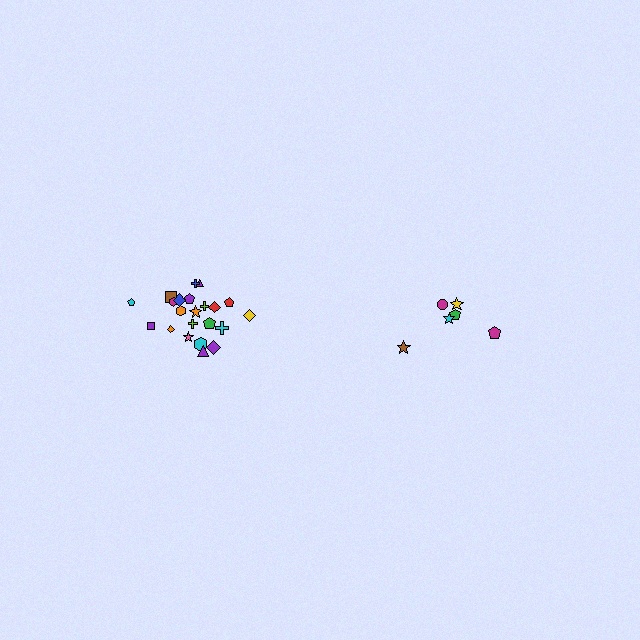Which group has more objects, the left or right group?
The left group.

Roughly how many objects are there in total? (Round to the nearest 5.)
Roughly 30 objects in total.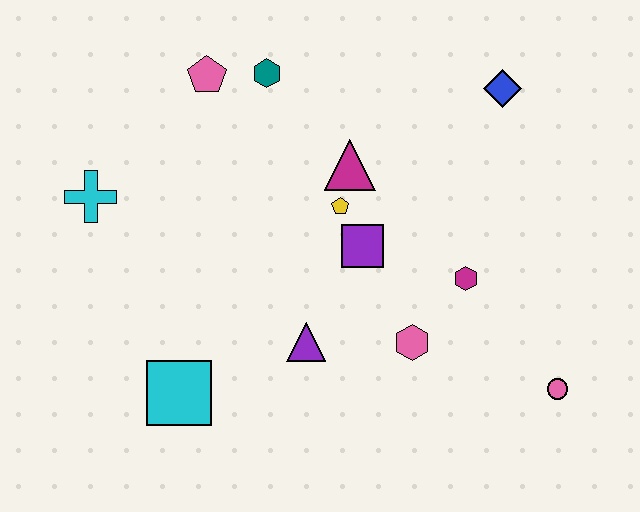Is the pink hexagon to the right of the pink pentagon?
Yes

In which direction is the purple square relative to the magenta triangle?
The purple square is below the magenta triangle.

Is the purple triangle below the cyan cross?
Yes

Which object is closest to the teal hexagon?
The pink pentagon is closest to the teal hexagon.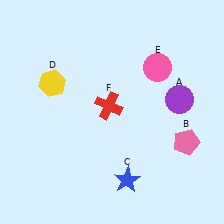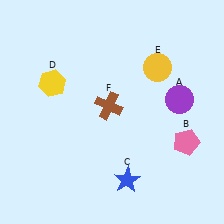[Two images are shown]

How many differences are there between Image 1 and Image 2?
There are 2 differences between the two images.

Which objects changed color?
E changed from pink to yellow. F changed from red to brown.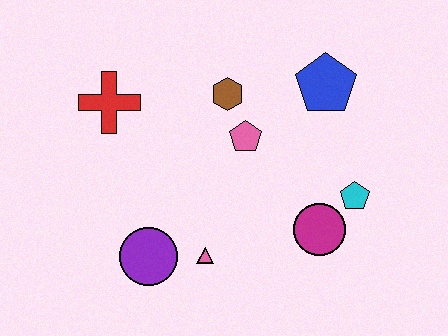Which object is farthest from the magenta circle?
The red cross is farthest from the magenta circle.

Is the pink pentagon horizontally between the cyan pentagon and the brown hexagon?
Yes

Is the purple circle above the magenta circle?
No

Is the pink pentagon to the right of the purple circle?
Yes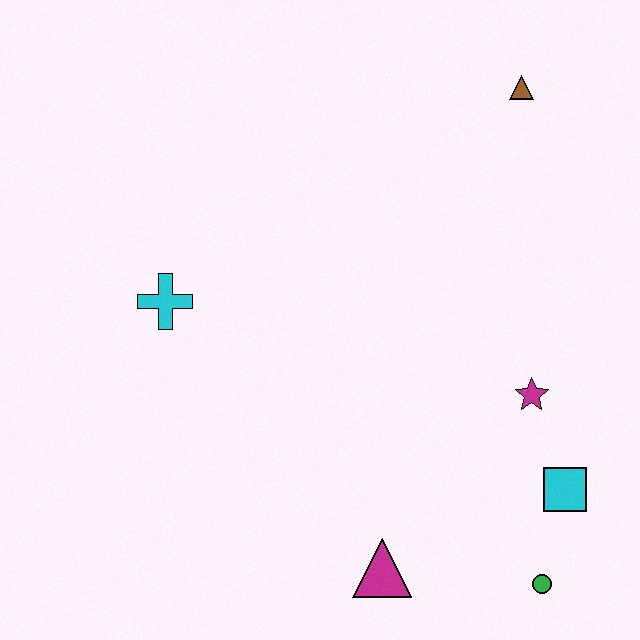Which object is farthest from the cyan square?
The cyan cross is farthest from the cyan square.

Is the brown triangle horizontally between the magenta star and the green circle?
No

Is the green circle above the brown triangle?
No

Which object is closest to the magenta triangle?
The green circle is closest to the magenta triangle.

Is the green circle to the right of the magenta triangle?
Yes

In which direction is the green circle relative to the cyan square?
The green circle is below the cyan square.